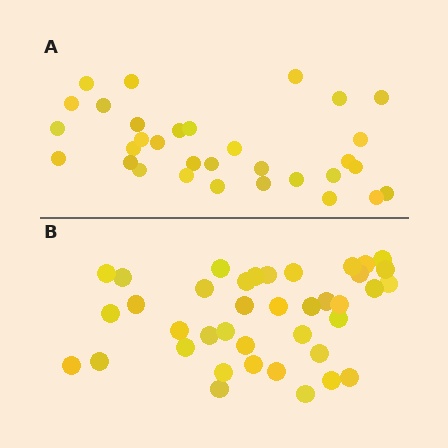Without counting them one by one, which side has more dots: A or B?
Region B (the bottom region) has more dots.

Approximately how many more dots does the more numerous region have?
Region B has roughly 8 or so more dots than region A.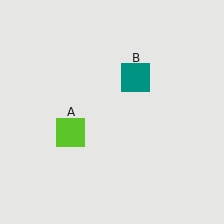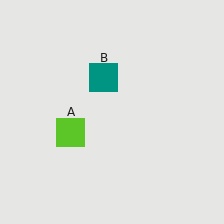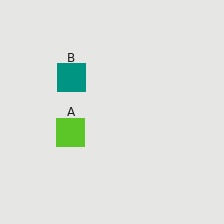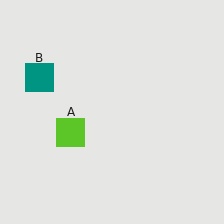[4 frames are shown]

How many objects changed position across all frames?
1 object changed position: teal square (object B).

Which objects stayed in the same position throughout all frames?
Lime square (object A) remained stationary.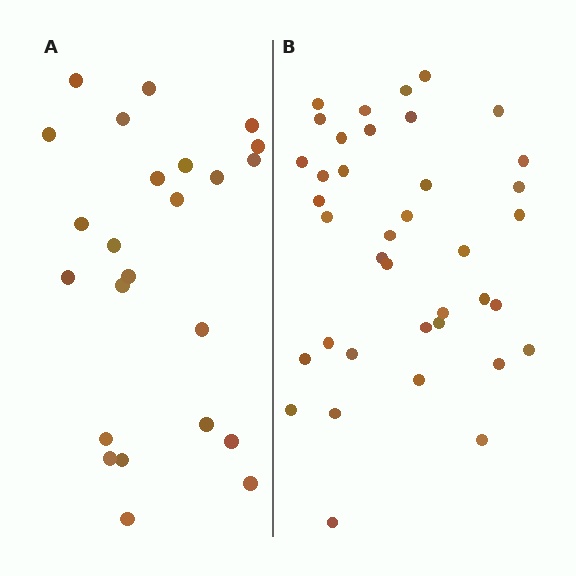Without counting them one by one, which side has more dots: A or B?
Region B (the right region) has more dots.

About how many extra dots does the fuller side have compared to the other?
Region B has approximately 15 more dots than region A.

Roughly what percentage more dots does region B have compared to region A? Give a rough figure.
About 60% more.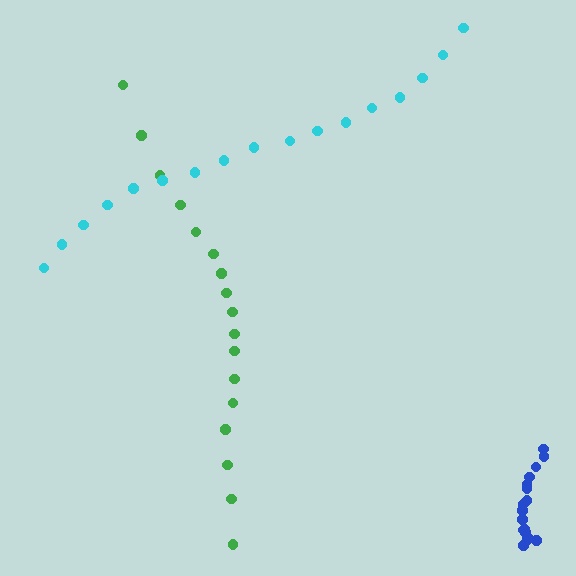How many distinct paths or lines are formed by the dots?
There are 3 distinct paths.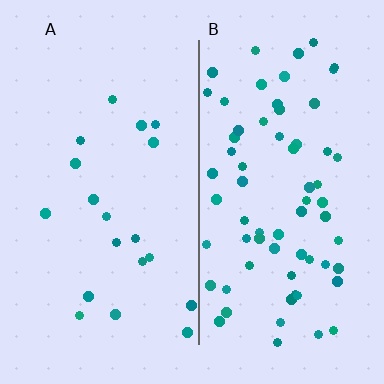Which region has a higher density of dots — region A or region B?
B (the right).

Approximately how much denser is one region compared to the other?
Approximately 3.5× — region B over region A.